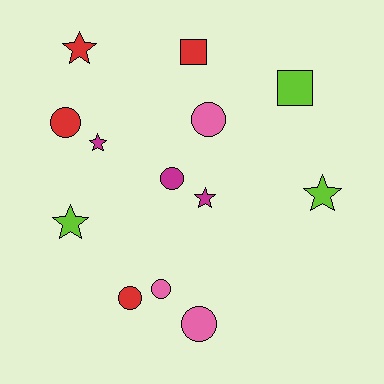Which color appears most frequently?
Red, with 4 objects.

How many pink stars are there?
There are no pink stars.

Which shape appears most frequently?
Circle, with 6 objects.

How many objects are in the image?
There are 13 objects.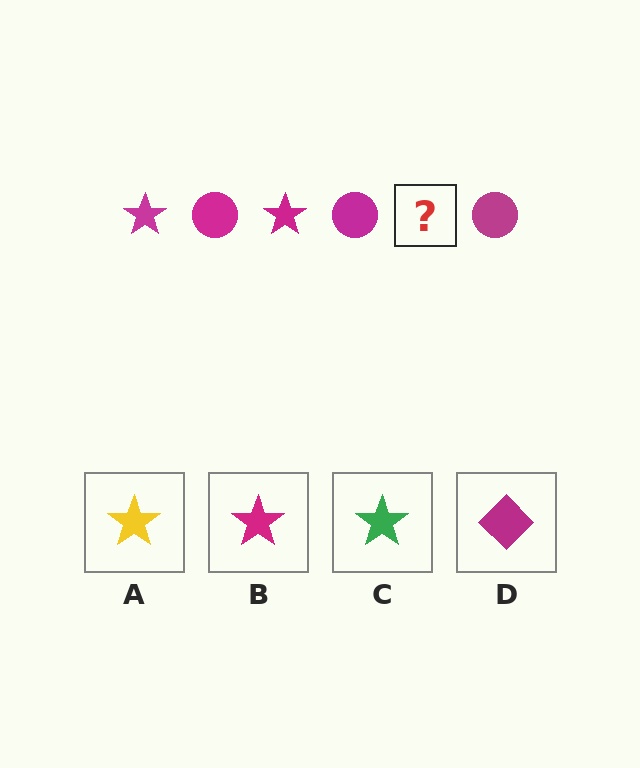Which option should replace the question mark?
Option B.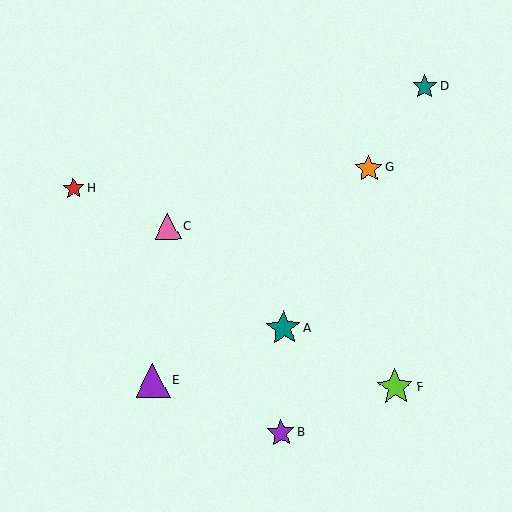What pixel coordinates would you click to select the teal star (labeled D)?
Click at (425, 86) to select the teal star D.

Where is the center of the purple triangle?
The center of the purple triangle is at (153, 380).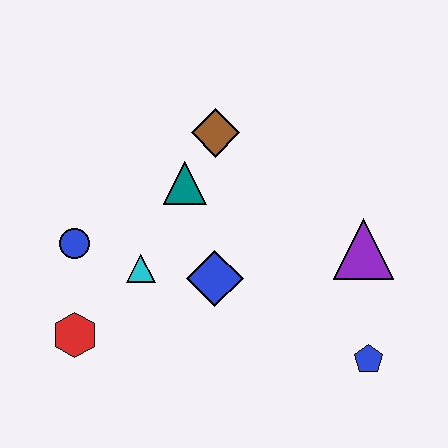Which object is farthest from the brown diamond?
The blue pentagon is farthest from the brown diamond.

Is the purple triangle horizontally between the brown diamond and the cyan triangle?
No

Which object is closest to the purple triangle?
The blue pentagon is closest to the purple triangle.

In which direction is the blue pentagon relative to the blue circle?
The blue pentagon is to the right of the blue circle.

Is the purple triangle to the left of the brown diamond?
No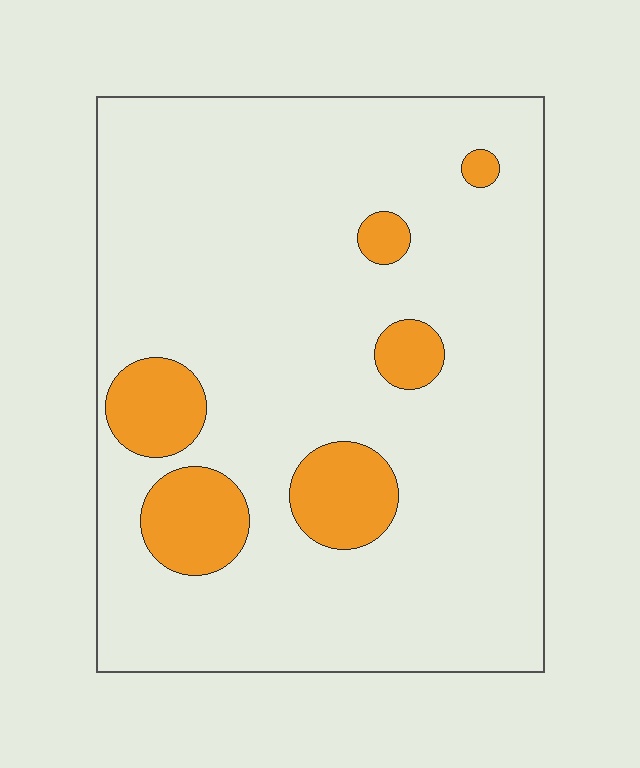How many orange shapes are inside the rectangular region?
6.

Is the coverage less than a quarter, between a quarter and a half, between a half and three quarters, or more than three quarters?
Less than a quarter.